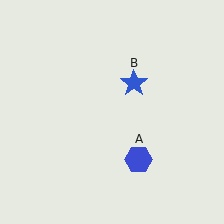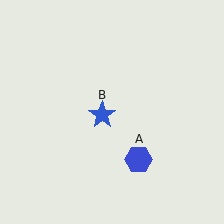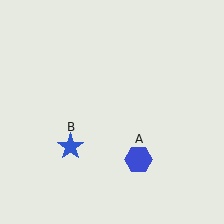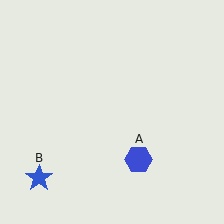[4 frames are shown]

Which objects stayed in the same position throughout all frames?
Blue hexagon (object A) remained stationary.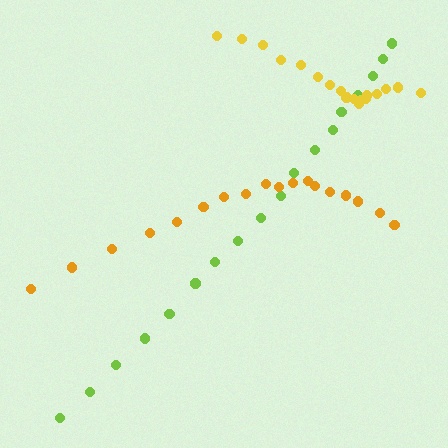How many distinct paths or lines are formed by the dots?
There are 3 distinct paths.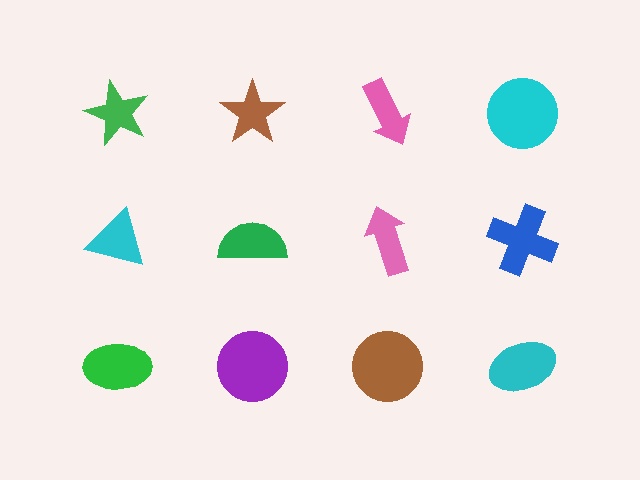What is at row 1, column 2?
A brown star.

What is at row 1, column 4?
A cyan circle.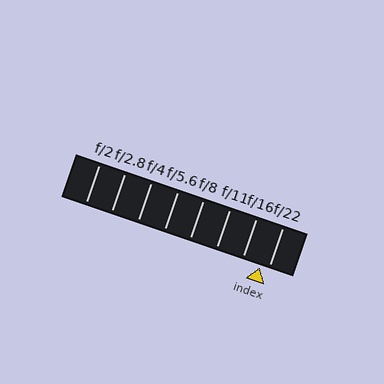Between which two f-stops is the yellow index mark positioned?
The index mark is between f/16 and f/22.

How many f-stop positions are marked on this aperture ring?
There are 8 f-stop positions marked.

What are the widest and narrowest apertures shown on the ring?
The widest aperture shown is f/2 and the narrowest is f/22.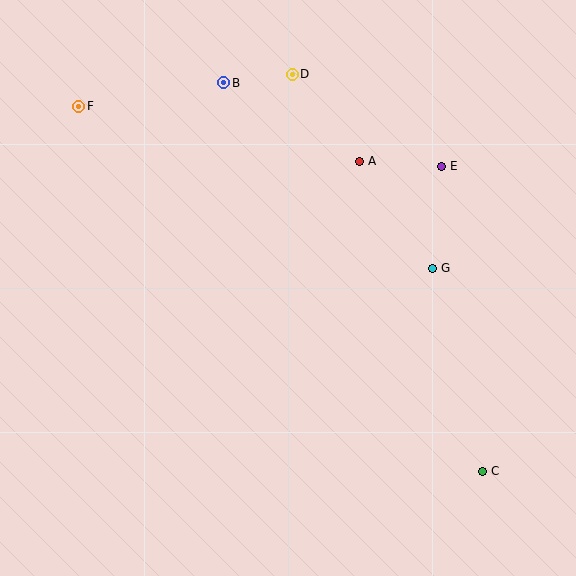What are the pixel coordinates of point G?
Point G is at (433, 268).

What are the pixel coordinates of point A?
Point A is at (360, 161).